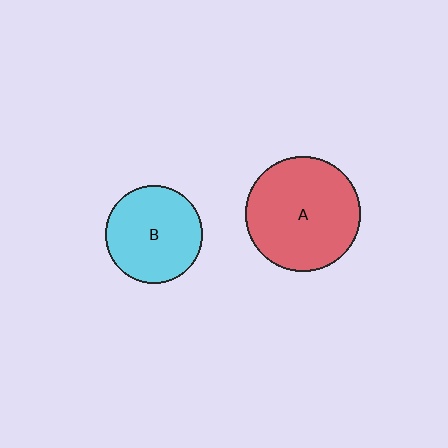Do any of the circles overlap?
No, none of the circles overlap.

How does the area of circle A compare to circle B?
Approximately 1.4 times.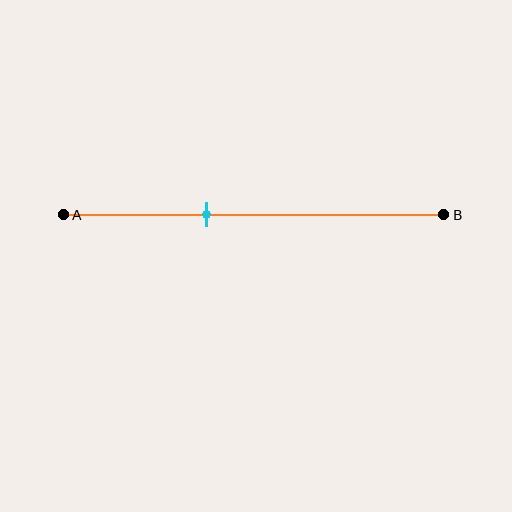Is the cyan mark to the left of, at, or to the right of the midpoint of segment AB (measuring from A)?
The cyan mark is to the left of the midpoint of segment AB.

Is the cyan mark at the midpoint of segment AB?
No, the mark is at about 40% from A, not at the 50% midpoint.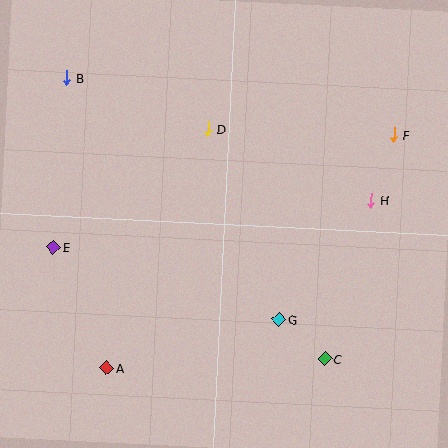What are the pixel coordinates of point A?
Point A is at (107, 368).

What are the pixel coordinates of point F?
Point F is at (394, 135).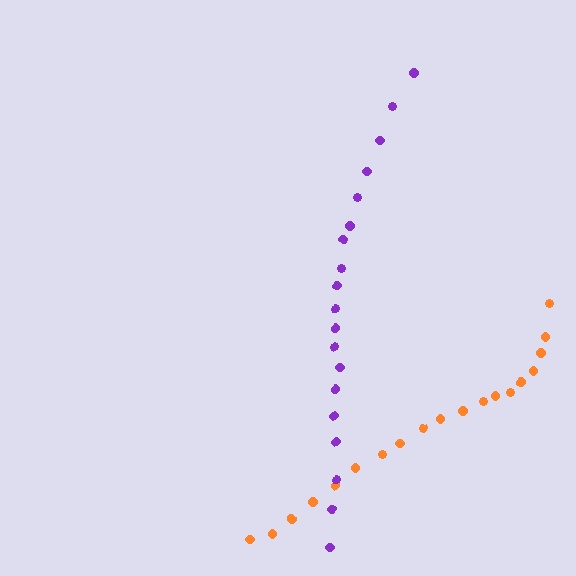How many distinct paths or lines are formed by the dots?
There are 2 distinct paths.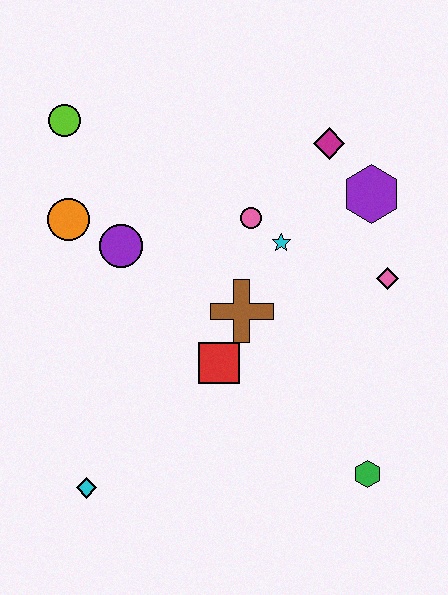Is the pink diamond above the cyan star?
No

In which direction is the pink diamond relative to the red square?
The pink diamond is to the right of the red square.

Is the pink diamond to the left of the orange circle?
No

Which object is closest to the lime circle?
The orange circle is closest to the lime circle.